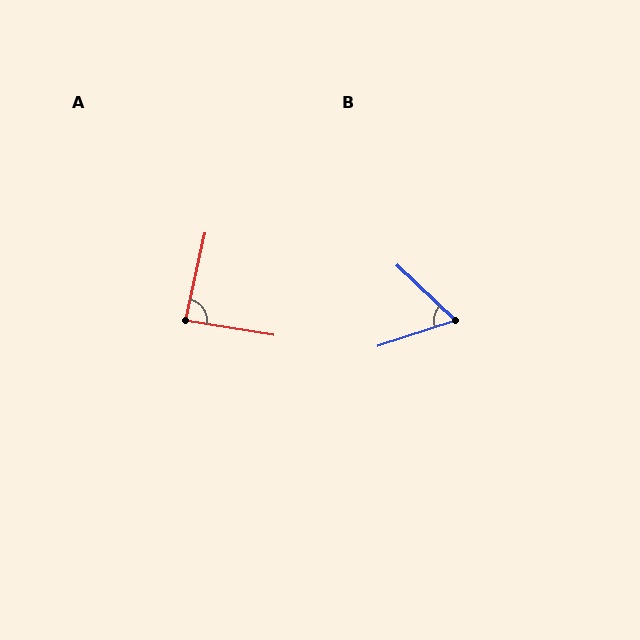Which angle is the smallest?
B, at approximately 61 degrees.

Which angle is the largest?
A, at approximately 86 degrees.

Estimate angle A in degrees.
Approximately 86 degrees.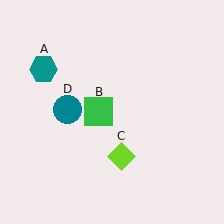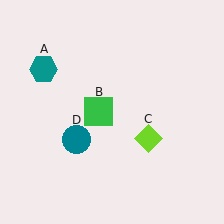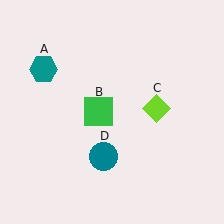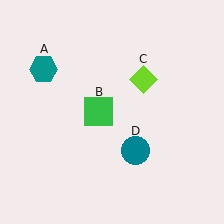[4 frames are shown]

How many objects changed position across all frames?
2 objects changed position: lime diamond (object C), teal circle (object D).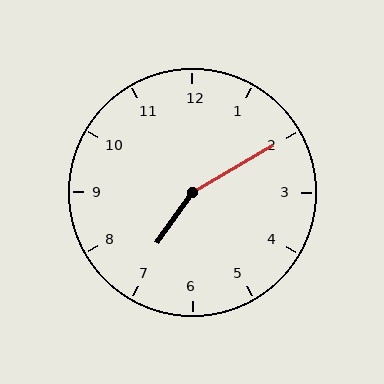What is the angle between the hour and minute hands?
Approximately 155 degrees.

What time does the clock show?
7:10.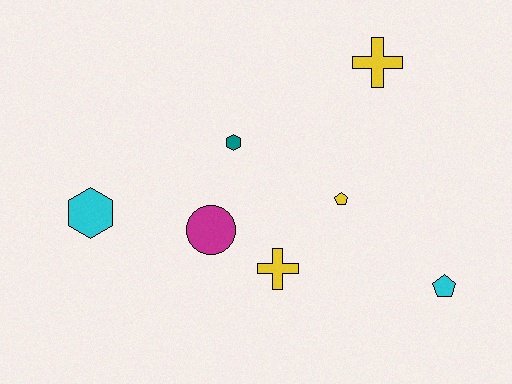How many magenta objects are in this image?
There is 1 magenta object.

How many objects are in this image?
There are 7 objects.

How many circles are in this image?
There is 1 circle.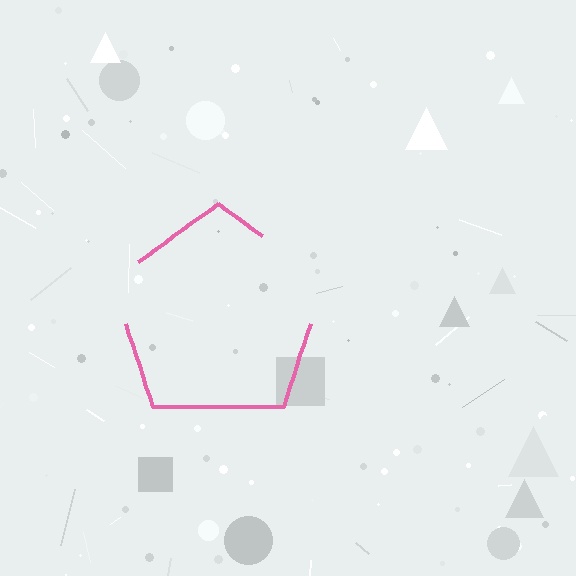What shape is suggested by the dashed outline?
The dashed outline suggests a pentagon.